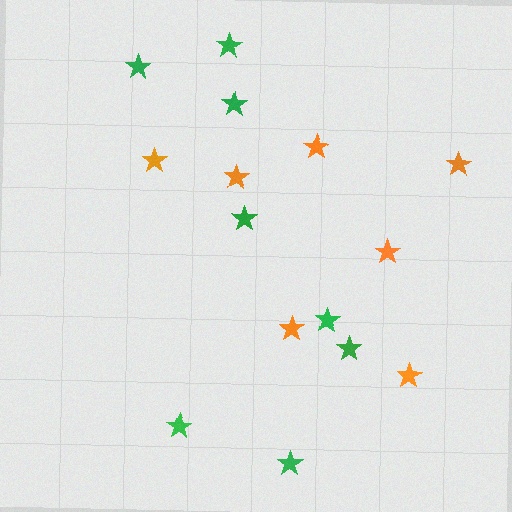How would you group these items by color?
There are 2 groups: one group of orange stars (7) and one group of green stars (8).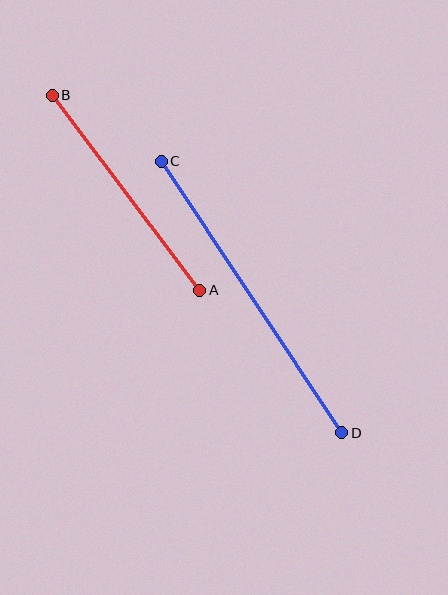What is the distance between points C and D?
The distance is approximately 326 pixels.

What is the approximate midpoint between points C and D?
The midpoint is at approximately (251, 297) pixels.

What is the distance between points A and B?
The distance is approximately 245 pixels.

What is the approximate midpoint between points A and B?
The midpoint is at approximately (126, 193) pixels.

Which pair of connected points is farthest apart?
Points C and D are farthest apart.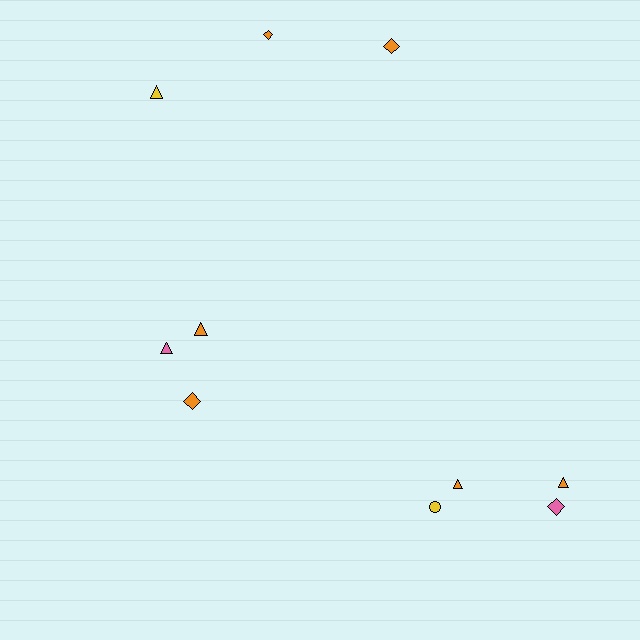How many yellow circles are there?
There is 1 yellow circle.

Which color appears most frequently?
Orange, with 6 objects.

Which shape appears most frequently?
Triangle, with 5 objects.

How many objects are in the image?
There are 10 objects.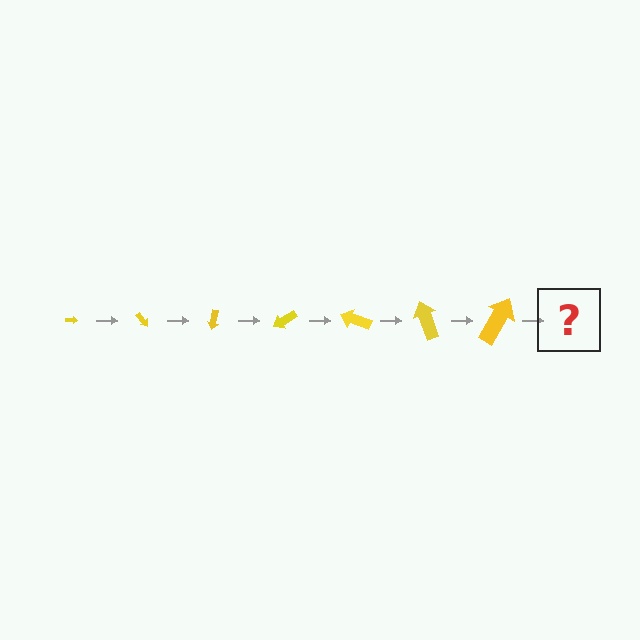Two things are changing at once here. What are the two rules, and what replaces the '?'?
The two rules are that the arrow grows larger each step and it rotates 50 degrees each step. The '?' should be an arrow, larger than the previous one and rotated 350 degrees from the start.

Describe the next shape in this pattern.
It should be an arrow, larger than the previous one and rotated 350 degrees from the start.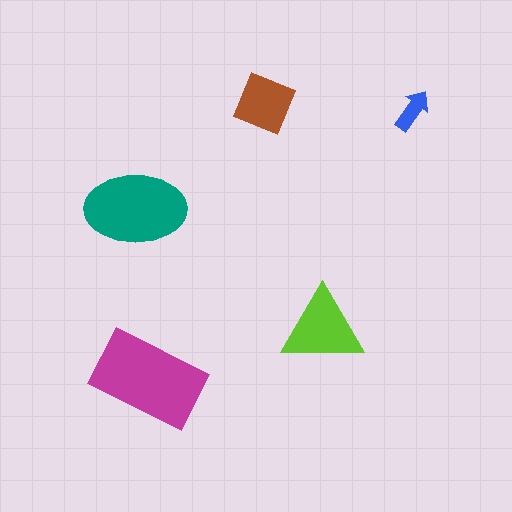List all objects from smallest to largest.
The blue arrow, the brown diamond, the lime triangle, the teal ellipse, the magenta rectangle.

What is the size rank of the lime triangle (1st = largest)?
3rd.